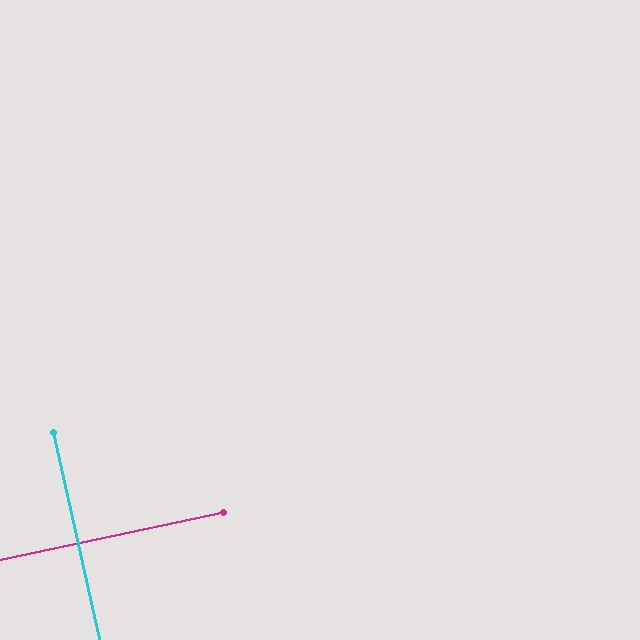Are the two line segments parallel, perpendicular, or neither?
Perpendicular — they meet at approximately 89°.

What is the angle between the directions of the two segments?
Approximately 89 degrees.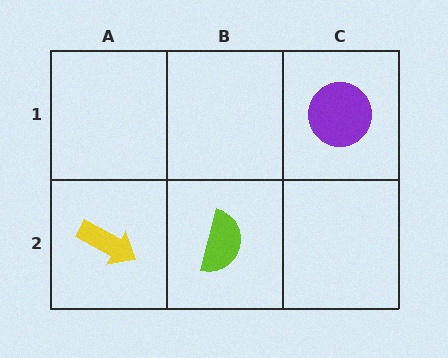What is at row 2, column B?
A lime semicircle.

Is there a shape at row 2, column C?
No, that cell is empty.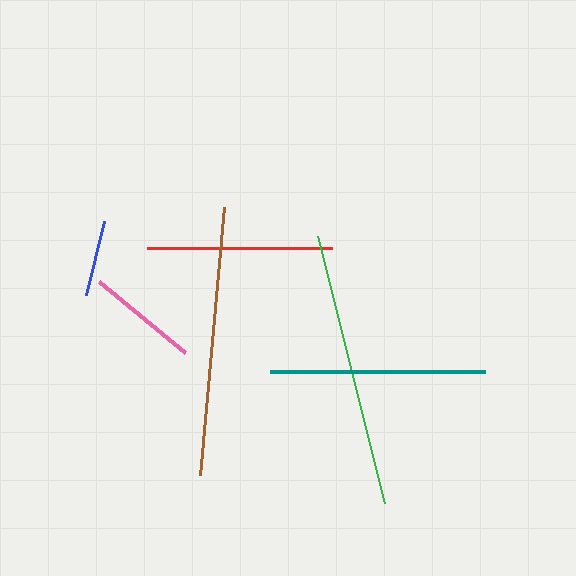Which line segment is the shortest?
The blue line is the shortest at approximately 77 pixels.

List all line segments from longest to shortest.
From longest to shortest: green, brown, teal, red, pink, blue.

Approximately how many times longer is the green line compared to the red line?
The green line is approximately 1.5 times the length of the red line.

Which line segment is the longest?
The green line is the longest at approximately 275 pixels.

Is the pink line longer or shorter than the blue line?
The pink line is longer than the blue line.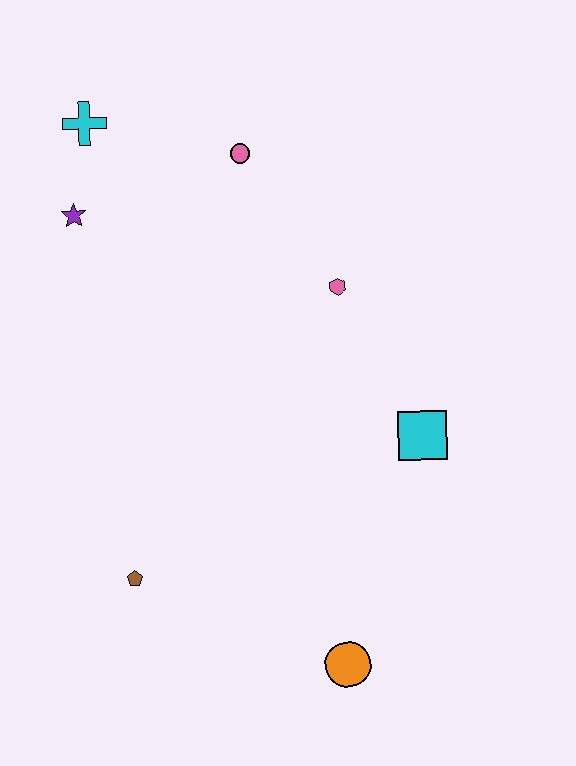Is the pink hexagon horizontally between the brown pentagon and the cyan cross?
No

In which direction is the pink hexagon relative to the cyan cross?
The pink hexagon is to the right of the cyan cross.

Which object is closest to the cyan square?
The pink hexagon is closest to the cyan square.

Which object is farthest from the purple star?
The orange circle is farthest from the purple star.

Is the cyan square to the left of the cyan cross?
No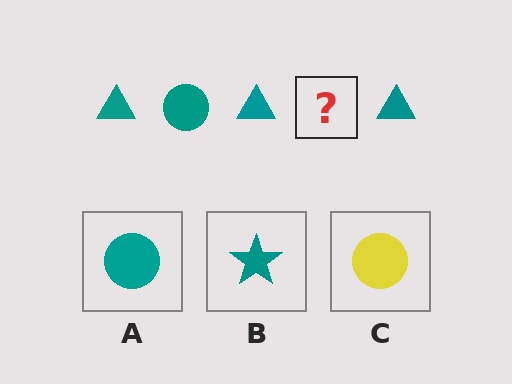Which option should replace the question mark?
Option A.